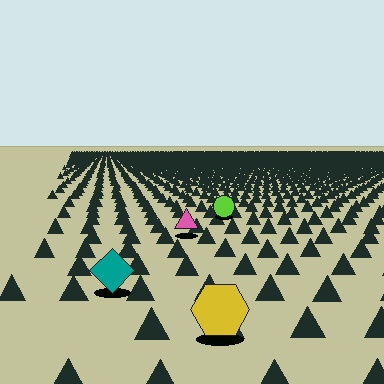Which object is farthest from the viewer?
The lime circle is farthest from the viewer. It appears smaller and the ground texture around it is denser.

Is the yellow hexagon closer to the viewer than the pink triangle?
Yes. The yellow hexagon is closer — you can tell from the texture gradient: the ground texture is coarser near it.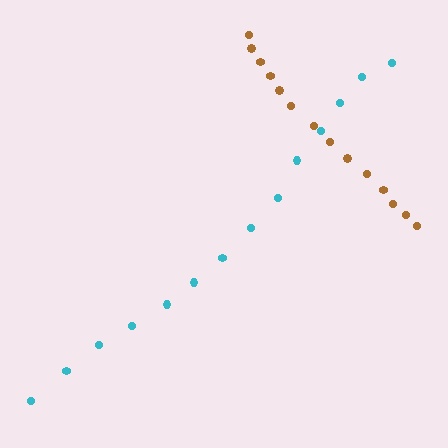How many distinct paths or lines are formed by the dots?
There are 2 distinct paths.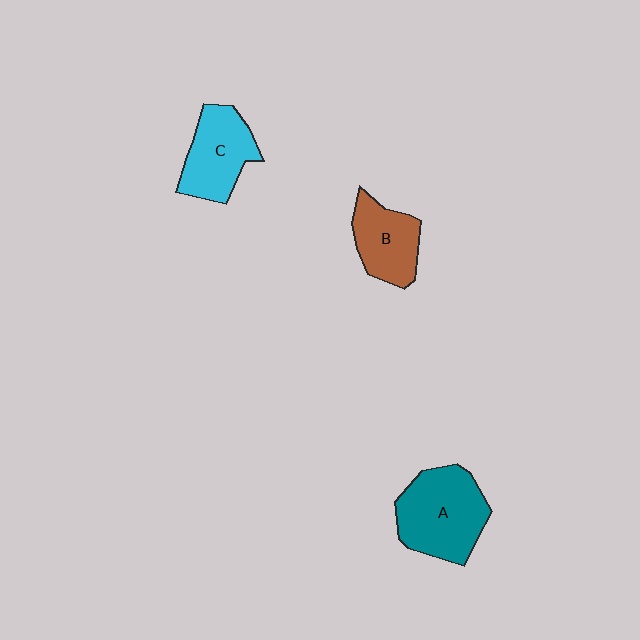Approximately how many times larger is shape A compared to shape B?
Approximately 1.5 times.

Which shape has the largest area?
Shape A (teal).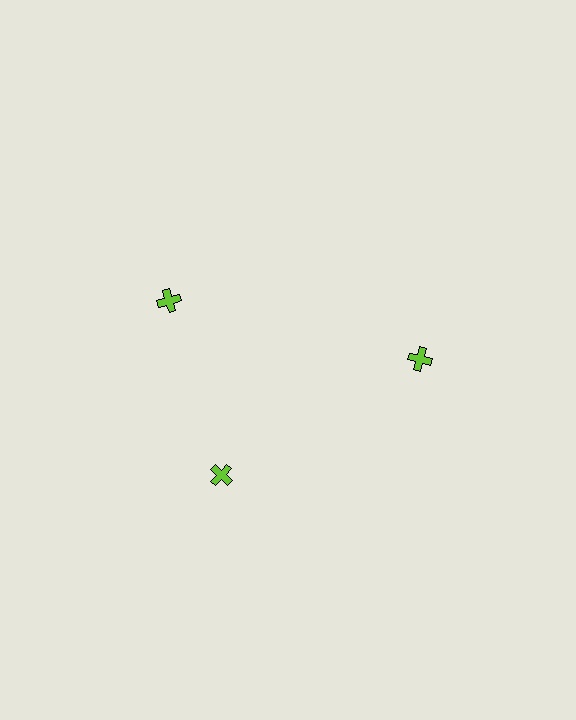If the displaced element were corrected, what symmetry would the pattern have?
It would have 3-fold rotational symmetry — the pattern would map onto itself every 120 degrees.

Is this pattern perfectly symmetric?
No. The 3 lime crosses are arranged in a ring, but one element near the 11 o'clock position is rotated out of alignment along the ring, breaking the 3-fold rotational symmetry.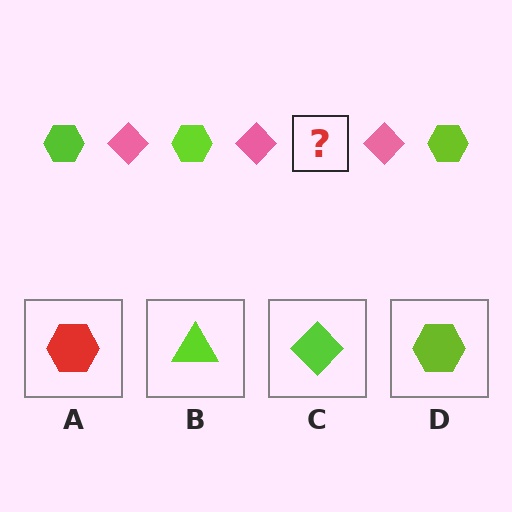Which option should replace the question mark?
Option D.